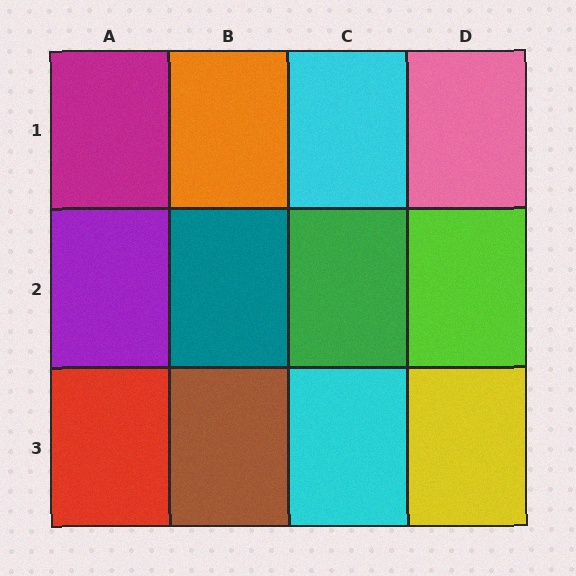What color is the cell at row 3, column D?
Yellow.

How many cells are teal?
1 cell is teal.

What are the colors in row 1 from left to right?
Magenta, orange, cyan, pink.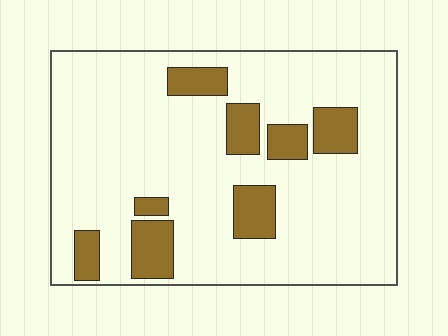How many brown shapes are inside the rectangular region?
8.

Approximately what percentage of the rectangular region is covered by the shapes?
Approximately 15%.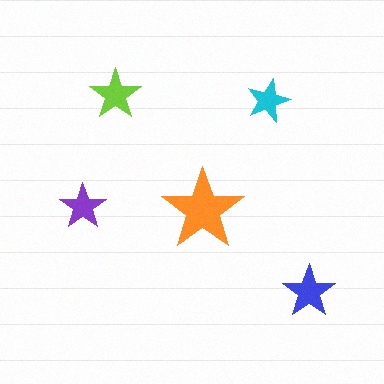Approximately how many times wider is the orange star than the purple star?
About 2 times wider.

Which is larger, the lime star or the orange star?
The orange one.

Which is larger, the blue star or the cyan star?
The blue one.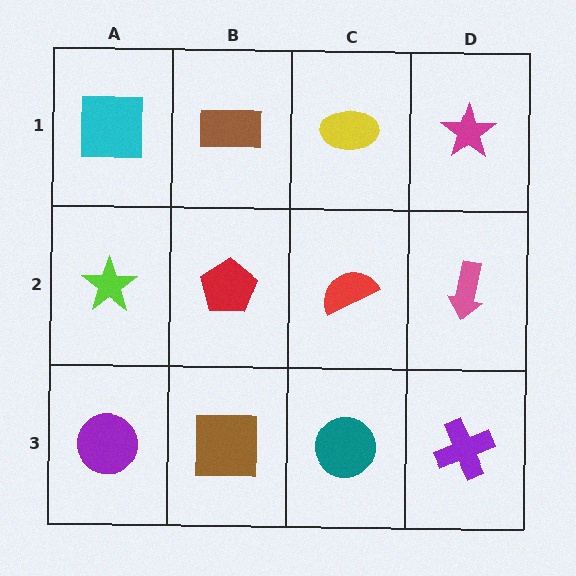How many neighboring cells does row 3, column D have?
2.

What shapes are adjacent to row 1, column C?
A red semicircle (row 2, column C), a brown rectangle (row 1, column B), a magenta star (row 1, column D).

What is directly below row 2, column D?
A purple cross.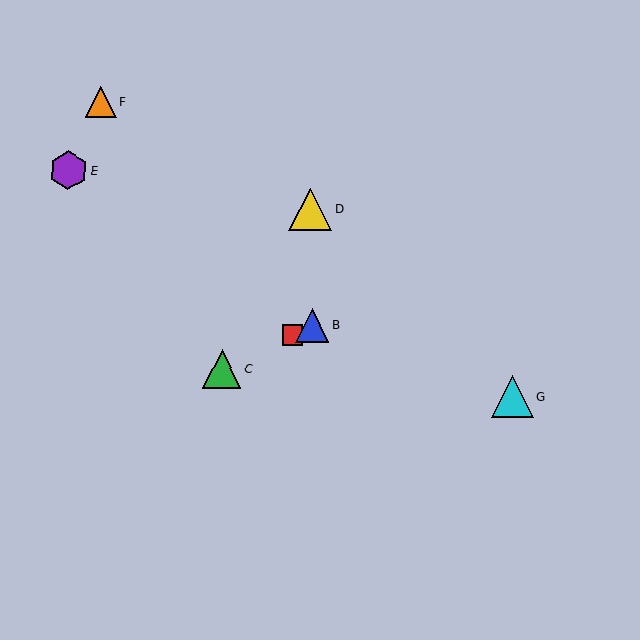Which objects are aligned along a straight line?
Objects A, B, C are aligned along a straight line.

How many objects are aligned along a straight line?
3 objects (A, B, C) are aligned along a straight line.